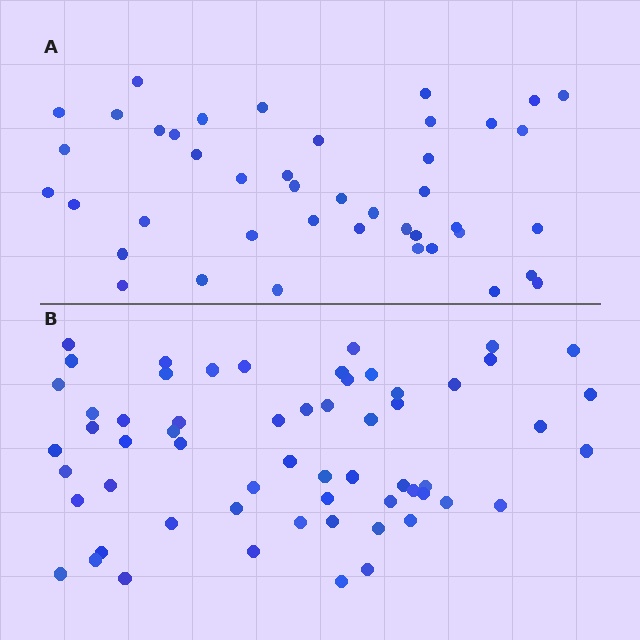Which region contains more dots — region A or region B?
Region B (the bottom region) has more dots.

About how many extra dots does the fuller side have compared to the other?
Region B has approximately 15 more dots than region A.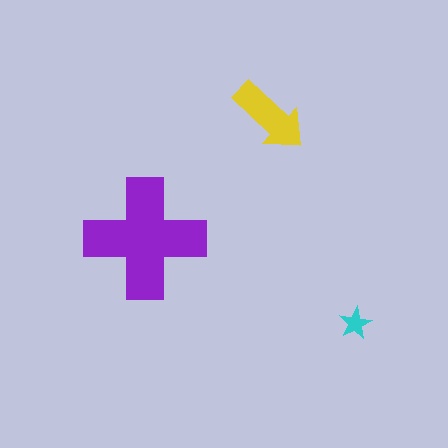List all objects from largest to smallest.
The purple cross, the yellow arrow, the cyan star.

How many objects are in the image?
There are 3 objects in the image.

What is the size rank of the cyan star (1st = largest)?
3rd.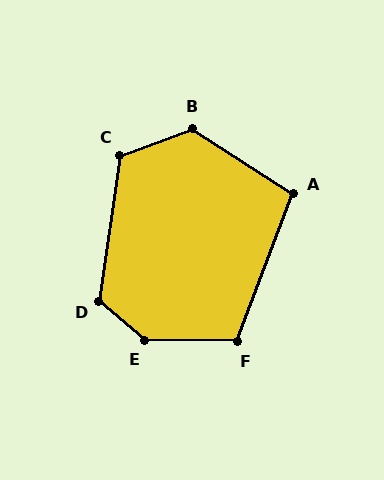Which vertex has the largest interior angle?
E, at approximately 140 degrees.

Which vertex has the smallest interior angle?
A, at approximately 102 degrees.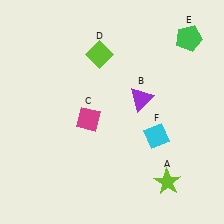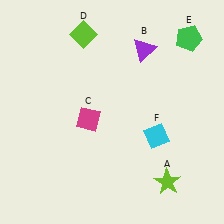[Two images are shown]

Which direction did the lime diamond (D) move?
The lime diamond (D) moved up.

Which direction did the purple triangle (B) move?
The purple triangle (B) moved up.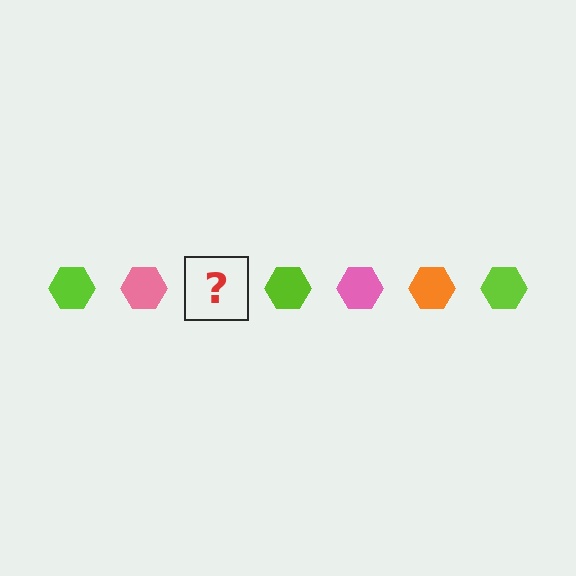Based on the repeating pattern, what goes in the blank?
The blank should be an orange hexagon.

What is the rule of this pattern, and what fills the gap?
The rule is that the pattern cycles through lime, pink, orange hexagons. The gap should be filled with an orange hexagon.